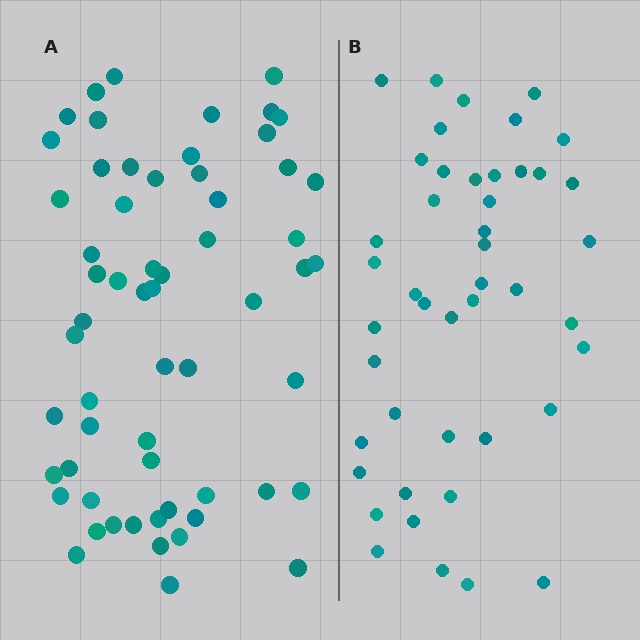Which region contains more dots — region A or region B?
Region A (the left region) has more dots.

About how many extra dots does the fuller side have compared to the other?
Region A has approximately 15 more dots than region B.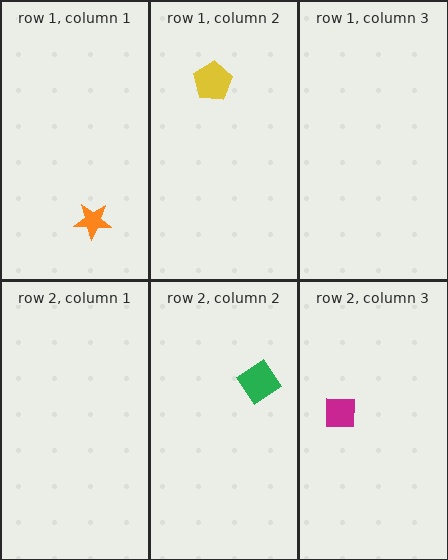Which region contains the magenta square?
The row 2, column 3 region.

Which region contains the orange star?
The row 1, column 1 region.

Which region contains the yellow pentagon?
The row 1, column 2 region.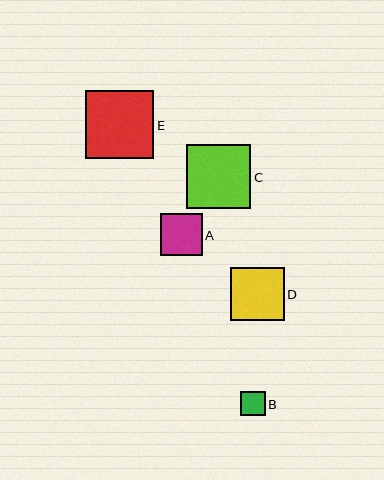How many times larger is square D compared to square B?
Square D is approximately 2.2 times the size of square B.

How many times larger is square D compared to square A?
Square D is approximately 1.3 times the size of square A.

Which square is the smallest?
Square B is the smallest with a size of approximately 24 pixels.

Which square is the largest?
Square E is the largest with a size of approximately 68 pixels.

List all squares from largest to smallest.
From largest to smallest: E, C, D, A, B.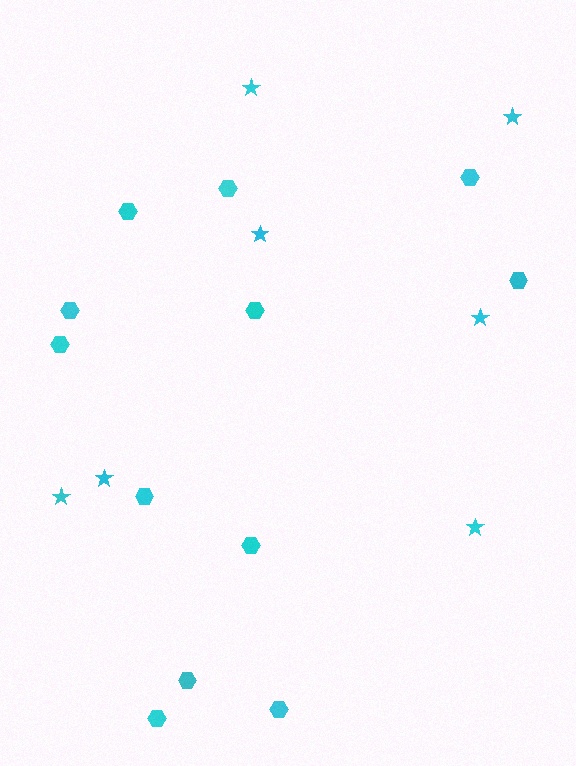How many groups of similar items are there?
There are 2 groups: one group of hexagons (12) and one group of stars (7).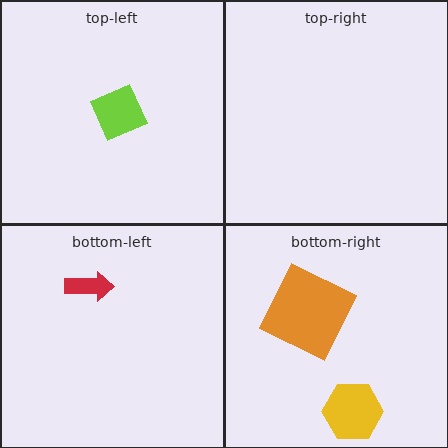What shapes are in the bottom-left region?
The red arrow.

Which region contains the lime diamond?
The top-left region.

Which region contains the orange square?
The bottom-right region.